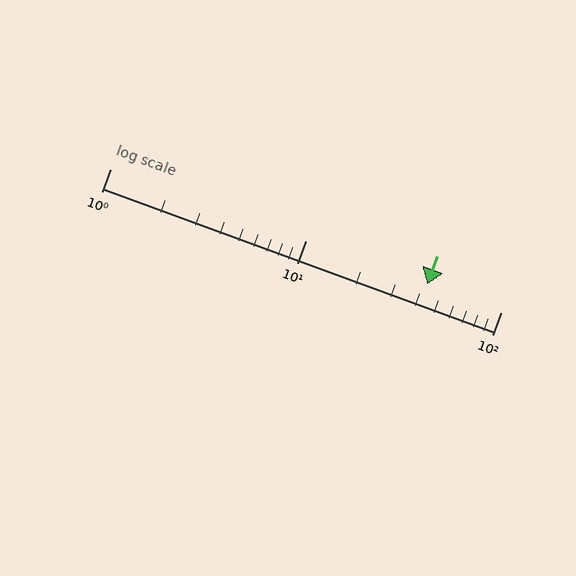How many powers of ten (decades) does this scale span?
The scale spans 2 decades, from 1 to 100.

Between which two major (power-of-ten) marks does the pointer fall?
The pointer is between 10 and 100.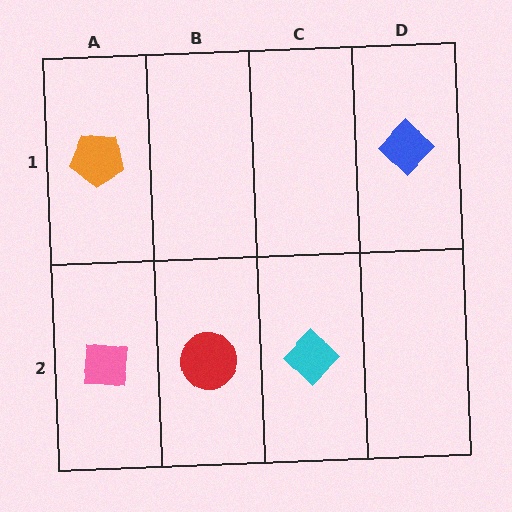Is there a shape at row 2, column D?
No, that cell is empty.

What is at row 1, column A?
An orange pentagon.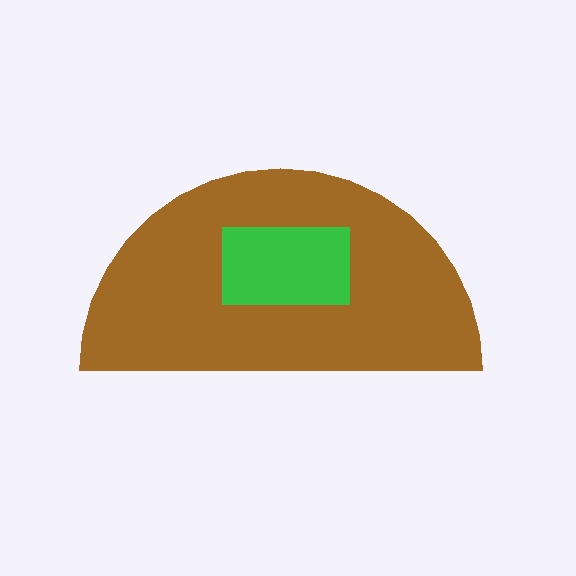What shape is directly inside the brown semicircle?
The green rectangle.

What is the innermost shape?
The green rectangle.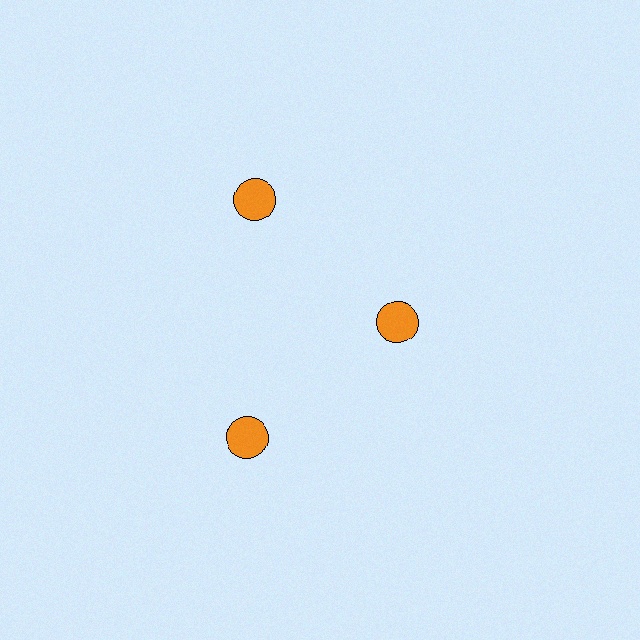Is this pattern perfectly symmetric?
No. The 3 orange circles are arranged in a ring, but one element near the 3 o'clock position is pulled inward toward the center, breaking the 3-fold rotational symmetry.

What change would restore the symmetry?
The symmetry would be restored by moving it outward, back onto the ring so that all 3 circles sit at equal angles and equal distance from the center.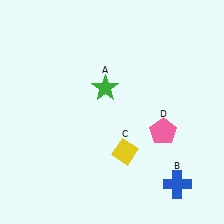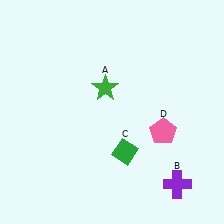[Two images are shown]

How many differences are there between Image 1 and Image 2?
There are 2 differences between the two images.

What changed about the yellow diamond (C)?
In Image 1, C is yellow. In Image 2, it changed to green.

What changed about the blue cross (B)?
In Image 1, B is blue. In Image 2, it changed to purple.